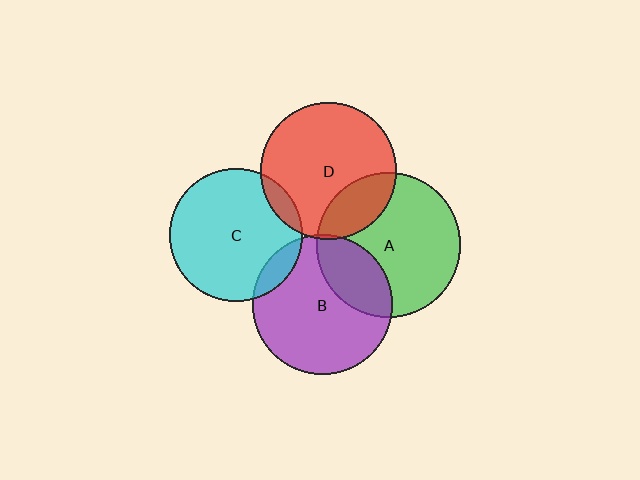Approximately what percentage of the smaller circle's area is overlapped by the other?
Approximately 20%.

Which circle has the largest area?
Circle A (green).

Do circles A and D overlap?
Yes.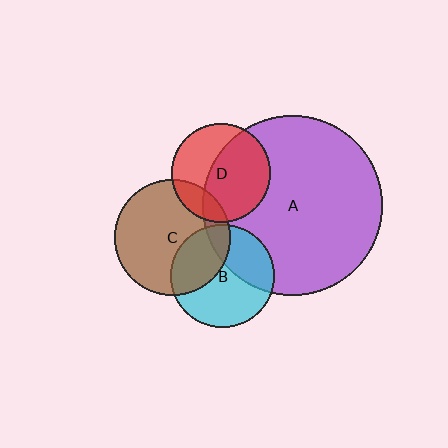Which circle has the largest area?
Circle A (purple).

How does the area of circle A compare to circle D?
Approximately 3.4 times.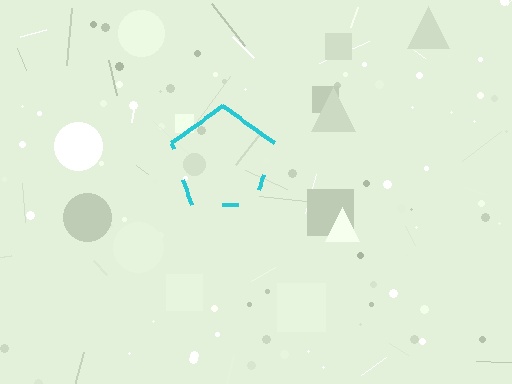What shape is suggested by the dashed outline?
The dashed outline suggests a pentagon.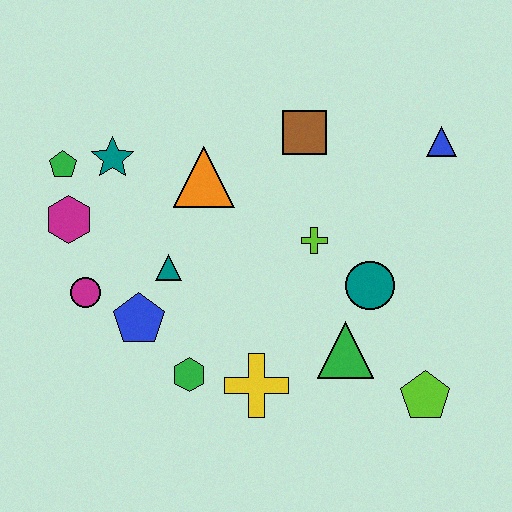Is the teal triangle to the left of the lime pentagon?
Yes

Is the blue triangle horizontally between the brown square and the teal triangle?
No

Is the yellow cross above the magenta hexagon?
No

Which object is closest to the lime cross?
The teal circle is closest to the lime cross.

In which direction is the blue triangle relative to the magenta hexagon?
The blue triangle is to the right of the magenta hexagon.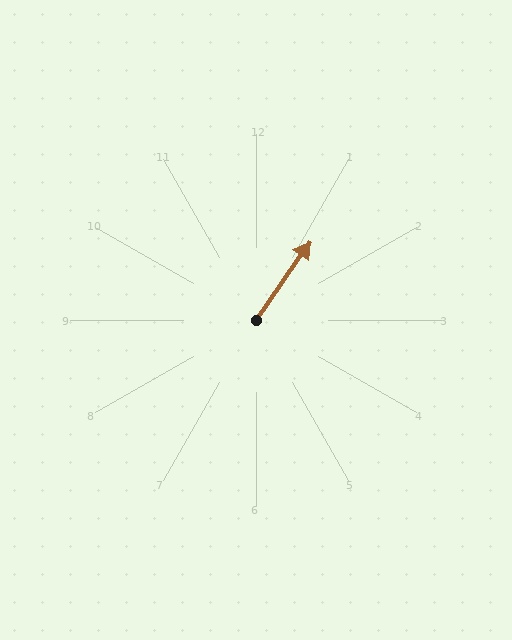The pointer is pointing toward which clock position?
Roughly 1 o'clock.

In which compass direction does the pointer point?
Northeast.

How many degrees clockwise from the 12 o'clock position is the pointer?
Approximately 35 degrees.